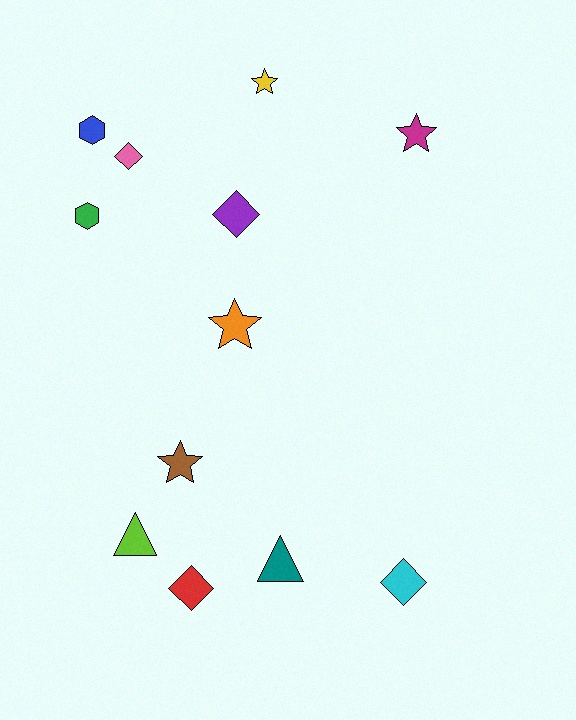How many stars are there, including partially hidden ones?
There are 4 stars.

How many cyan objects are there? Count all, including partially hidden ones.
There is 1 cyan object.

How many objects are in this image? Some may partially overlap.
There are 12 objects.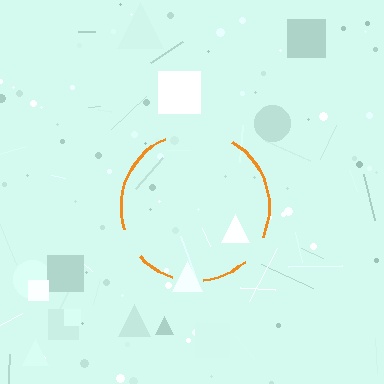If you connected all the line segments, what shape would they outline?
They would outline a circle.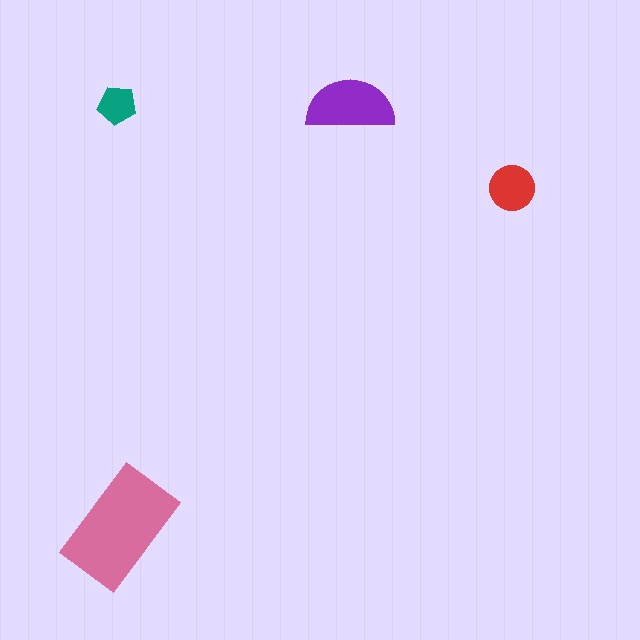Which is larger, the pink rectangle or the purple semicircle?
The pink rectangle.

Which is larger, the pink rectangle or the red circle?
The pink rectangle.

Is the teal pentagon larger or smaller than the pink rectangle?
Smaller.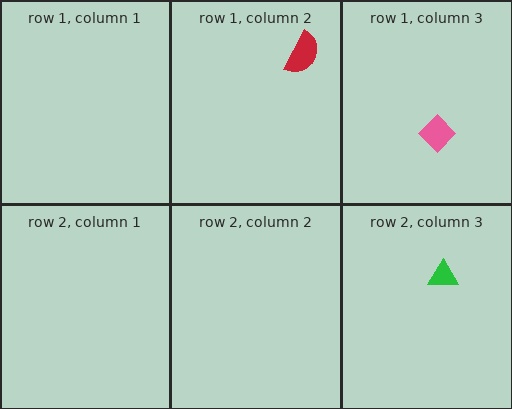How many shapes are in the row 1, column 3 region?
1.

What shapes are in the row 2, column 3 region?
The green triangle.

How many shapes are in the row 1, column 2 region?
1.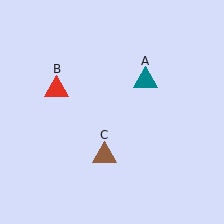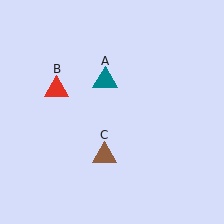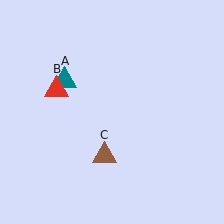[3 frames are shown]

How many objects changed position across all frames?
1 object changed position: teal triangle (object A).